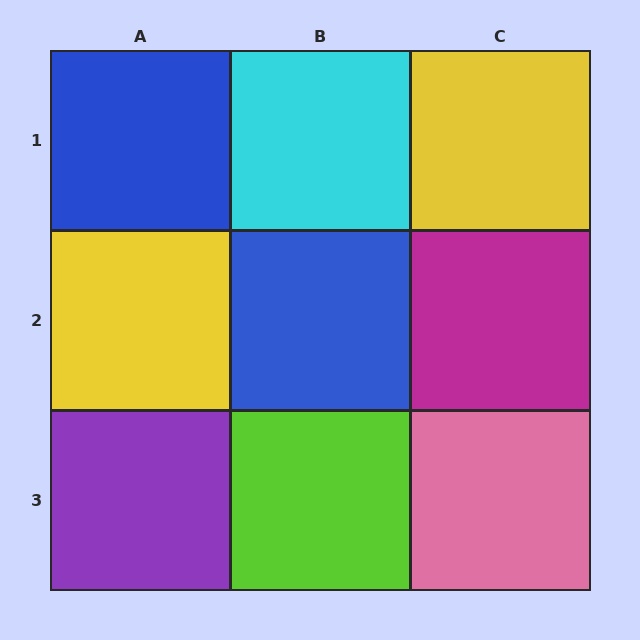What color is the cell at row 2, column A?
Yellow.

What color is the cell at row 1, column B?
Cyan.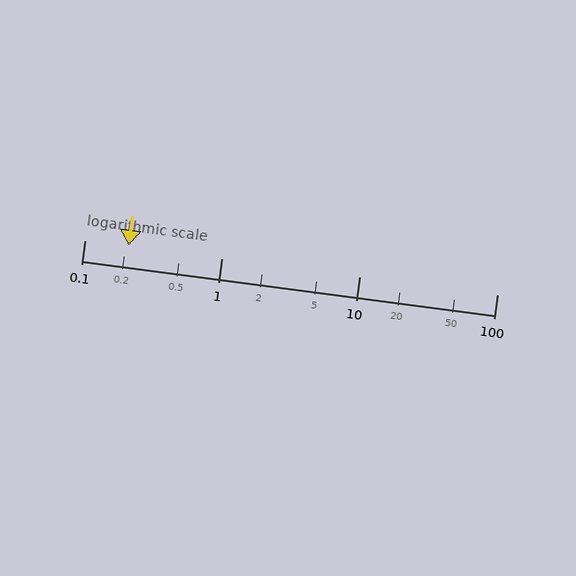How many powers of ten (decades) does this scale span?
The scale spans 3 decades, from 0.1 to 100.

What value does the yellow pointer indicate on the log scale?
The pointer indicates approximately 0.21.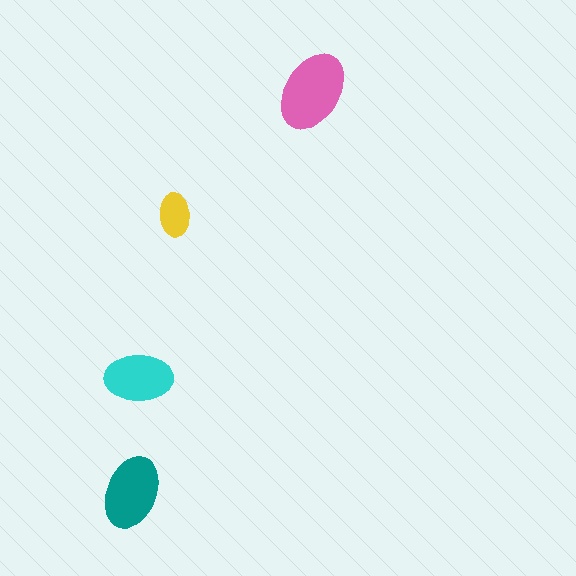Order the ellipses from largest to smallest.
the pink one, the teal one, the cyan one, the yellow one.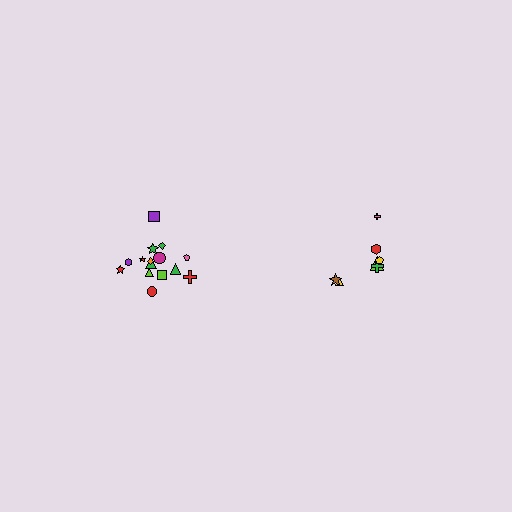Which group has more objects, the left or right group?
The left group.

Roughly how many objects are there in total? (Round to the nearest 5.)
Roughly 20 objects in total.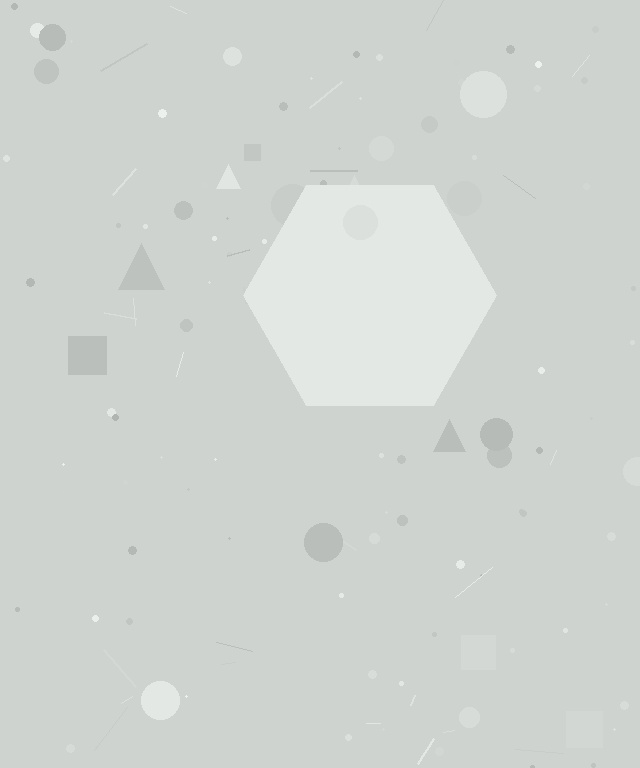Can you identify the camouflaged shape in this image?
The camouflaged shape is a hexagon.